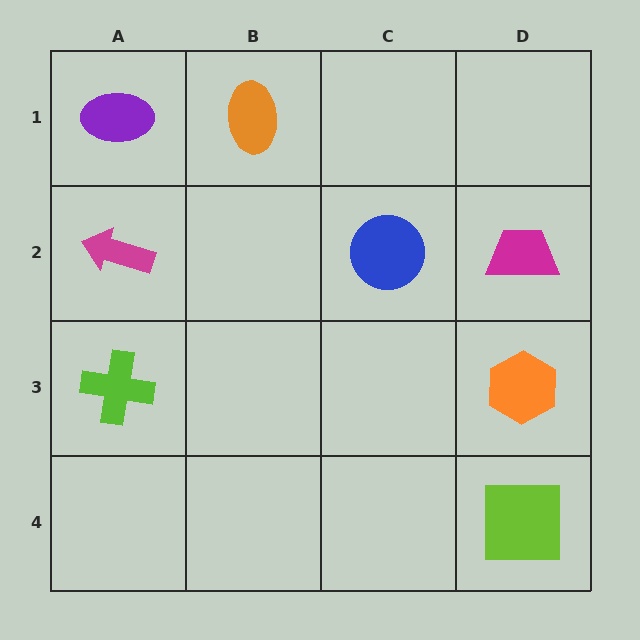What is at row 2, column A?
A magenta arrow.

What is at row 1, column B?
An orange ellipse.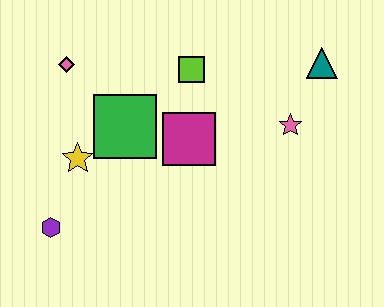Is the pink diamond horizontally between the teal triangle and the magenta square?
No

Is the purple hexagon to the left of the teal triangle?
Yes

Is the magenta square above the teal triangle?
No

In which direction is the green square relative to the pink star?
The green square is to the left of the pink star.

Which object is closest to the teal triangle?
The pink star is closest to the teal triangle.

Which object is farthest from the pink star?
The purple hexagon is farthest from the pink star.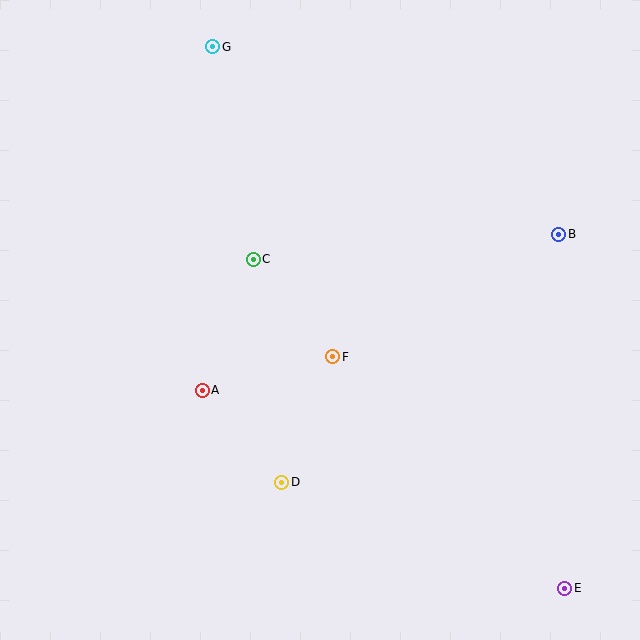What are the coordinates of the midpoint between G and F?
The midpoint between G and F is at (273, 202).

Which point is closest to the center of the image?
Point F at (333, 357) is closest to the center.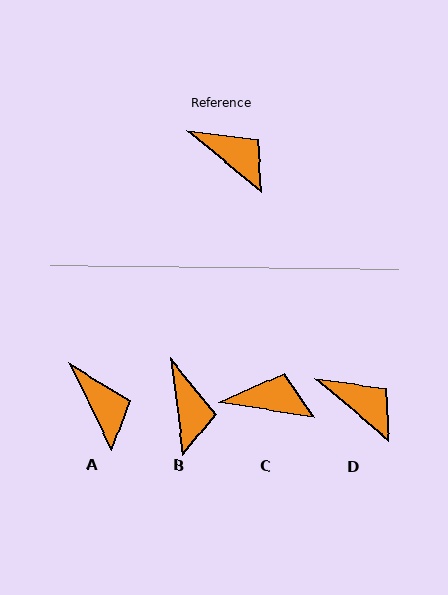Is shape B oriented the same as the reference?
No, it is off by about 43 degrees.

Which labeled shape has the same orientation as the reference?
D.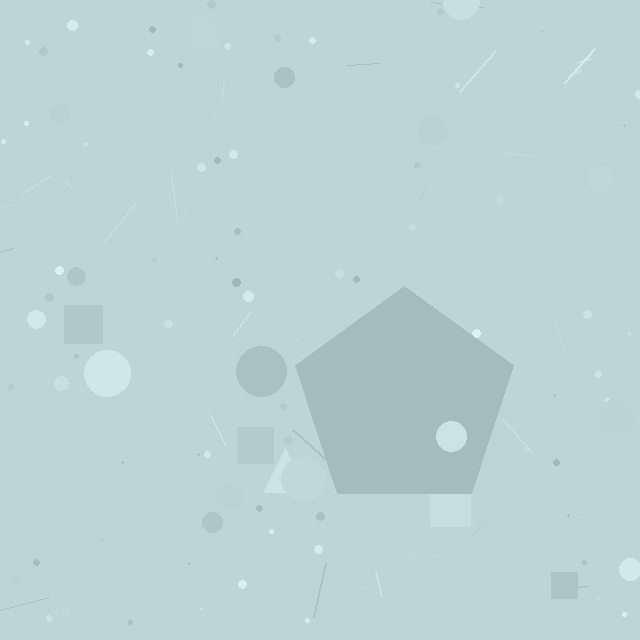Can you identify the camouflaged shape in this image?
The camouflaged shape is a pentagon.